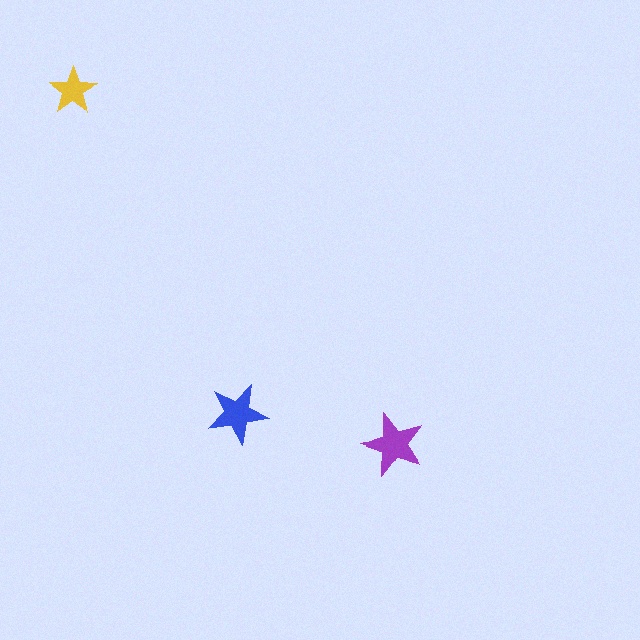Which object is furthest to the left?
The yellow star is leftmost.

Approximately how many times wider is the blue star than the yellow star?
About 1.5 times wider.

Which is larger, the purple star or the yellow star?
The purple one.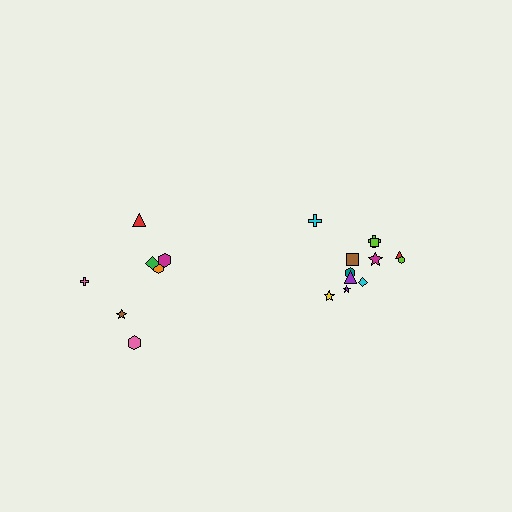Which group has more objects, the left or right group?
The right group.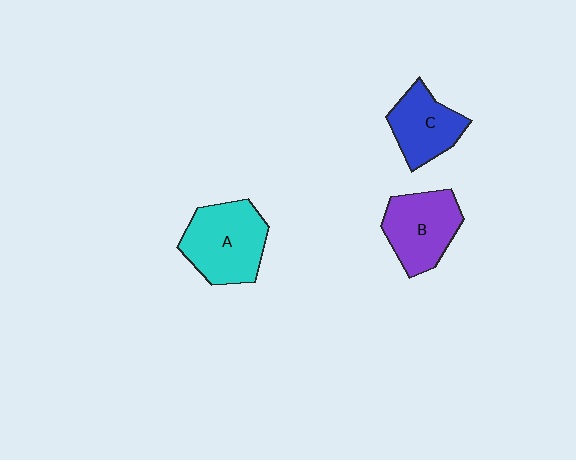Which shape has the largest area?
Shape A (cyan).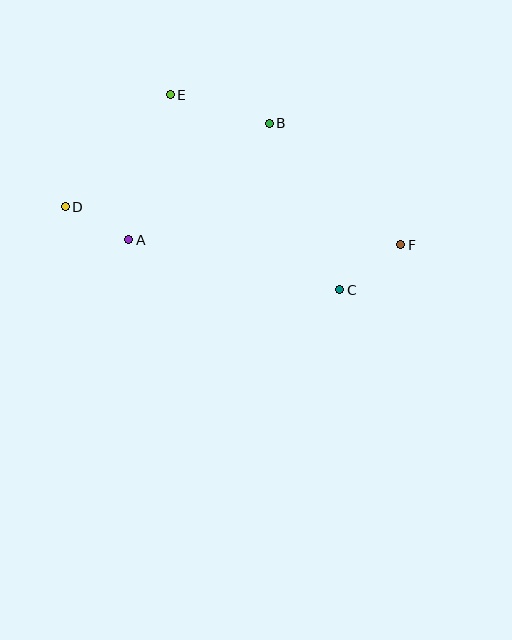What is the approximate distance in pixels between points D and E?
The distance between D and E is approximately 153 pixels.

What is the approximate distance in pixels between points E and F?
The distance between E and F is approximately 275 pixels.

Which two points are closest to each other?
Points A and D are closest to each other.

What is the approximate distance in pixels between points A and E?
The distance between A and E is approximately 150 pixels.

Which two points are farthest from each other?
Points D and F are farthest from each other.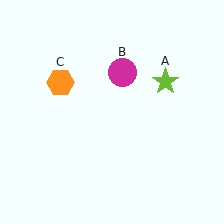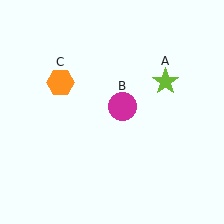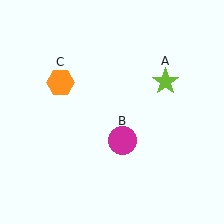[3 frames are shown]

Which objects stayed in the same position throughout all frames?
Lime star (object A) and orange hexagon (object C) remained stationary.